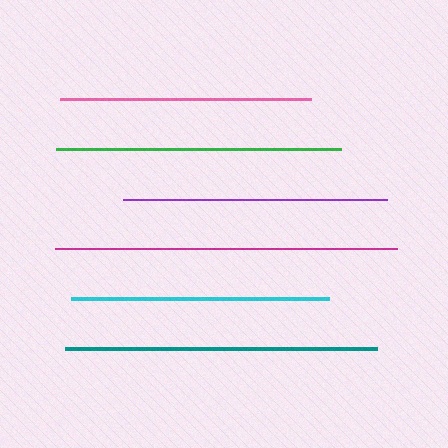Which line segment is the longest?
The magenta line is the longest at approximately 343 pixels.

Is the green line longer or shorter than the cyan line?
The green line is longer than the cyan line.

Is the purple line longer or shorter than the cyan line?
The purple line is longer than the cyan line.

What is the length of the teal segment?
The teal segment is approximately 312 pixels long.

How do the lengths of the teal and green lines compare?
The teal and green lines are approximately the same length.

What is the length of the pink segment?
The pink segment is approximately 250 pixels long.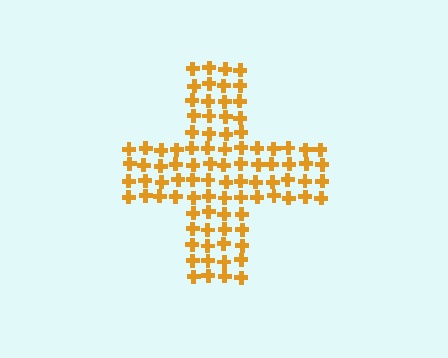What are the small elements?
The small elements are crosses.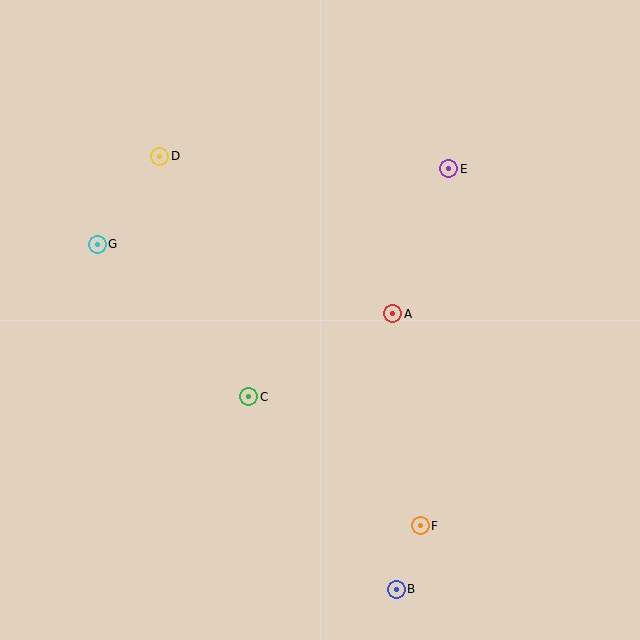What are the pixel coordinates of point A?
Point A is at (393, 314).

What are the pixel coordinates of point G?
Point G is at (97, 244).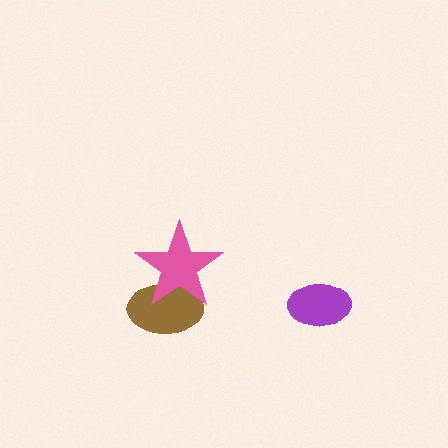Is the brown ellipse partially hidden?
Yes, it is partially covered by another shape.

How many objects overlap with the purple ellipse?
0 objects overlap with the purple ellipse.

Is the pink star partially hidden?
No, no other shape covers it.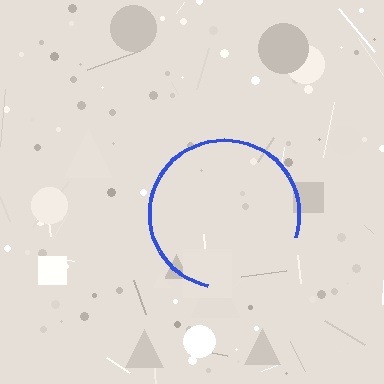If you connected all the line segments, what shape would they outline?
They would outline a circle.